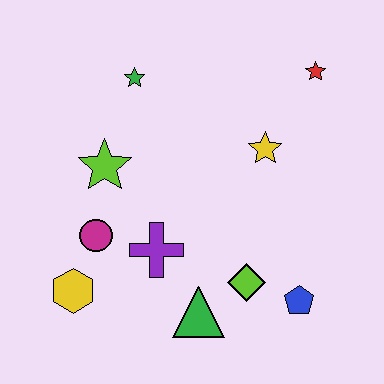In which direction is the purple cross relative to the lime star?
The purple cross is below the lime star.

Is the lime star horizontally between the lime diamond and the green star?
No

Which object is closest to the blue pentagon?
The lime diamond is closest to the blue pentagon.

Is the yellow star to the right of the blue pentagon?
No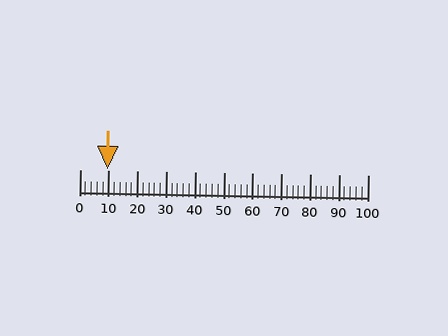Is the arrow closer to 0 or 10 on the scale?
The arrow is closer to 10.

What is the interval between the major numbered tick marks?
The major tick marks are spaced 10 units apart.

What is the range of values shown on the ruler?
The ruler shows values from 0 to 100.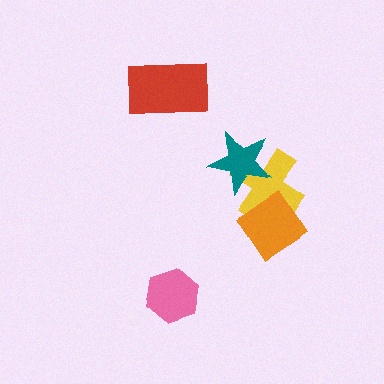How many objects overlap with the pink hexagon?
0 objects overlap with the pink hexagon.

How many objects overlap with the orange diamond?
1 object overlaps with the orange diamond.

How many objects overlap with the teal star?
1 object overlaps with the teal star.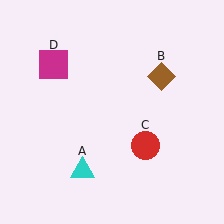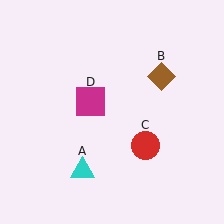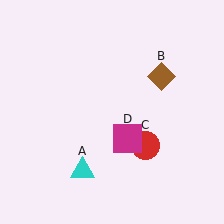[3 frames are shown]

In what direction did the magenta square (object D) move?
The magenta square (object D) moved down and to the right.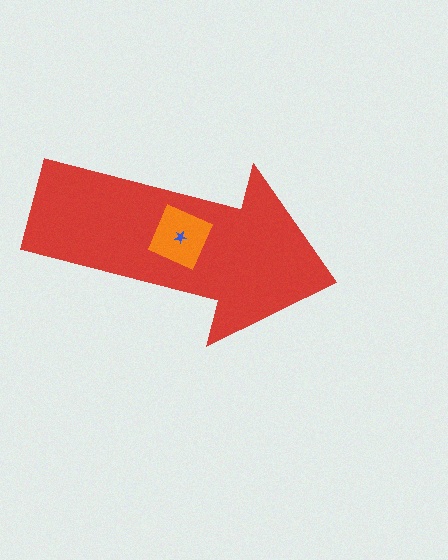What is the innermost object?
The blue star.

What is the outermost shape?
The red arrow.